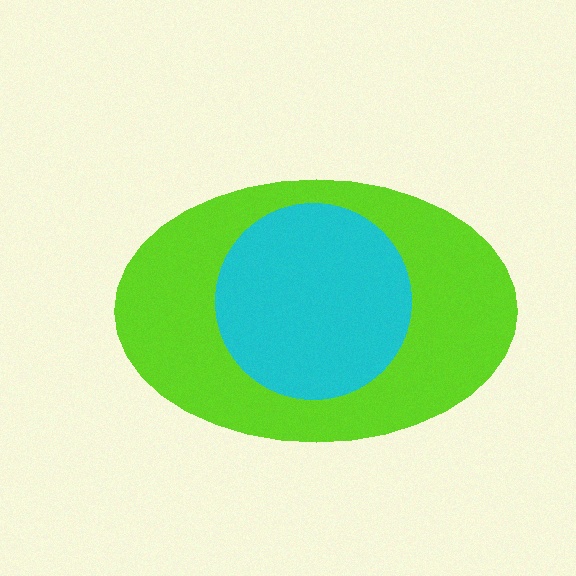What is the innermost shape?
The cyan circle.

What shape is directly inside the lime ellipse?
The cyan circle.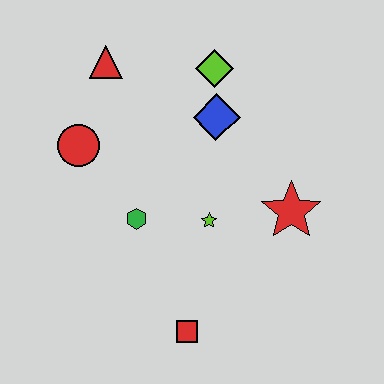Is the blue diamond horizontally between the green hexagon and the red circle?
No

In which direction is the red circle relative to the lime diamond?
The red circle is to the left of the lime diamond.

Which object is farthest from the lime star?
The red triangle is farthest from the lime star.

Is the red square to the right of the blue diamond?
No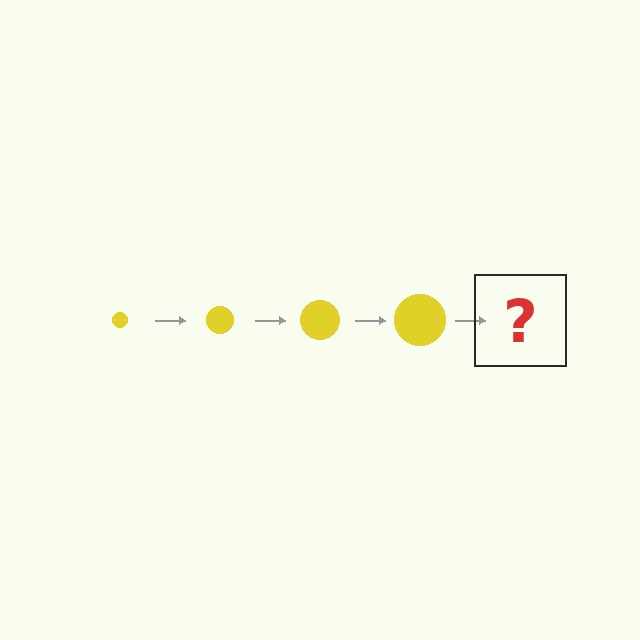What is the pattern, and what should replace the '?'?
The pattern is that the circle gets progressively larger each step. The '?' should be a yellow circle, larger than the previous one.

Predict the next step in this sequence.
The next step is a yellow circle, larger than the previous one.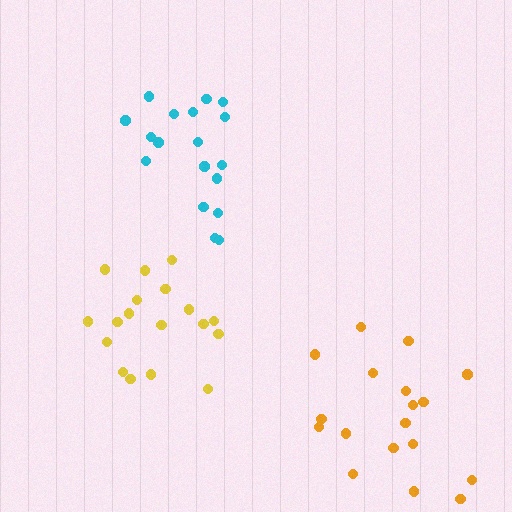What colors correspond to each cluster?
The clusters are colored: cyan, yellow, orange.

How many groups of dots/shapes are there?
There are 3 groups.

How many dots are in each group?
Group 1: 18 dots, Group 2: 18 dots, Group 3: 18 dots (54 total).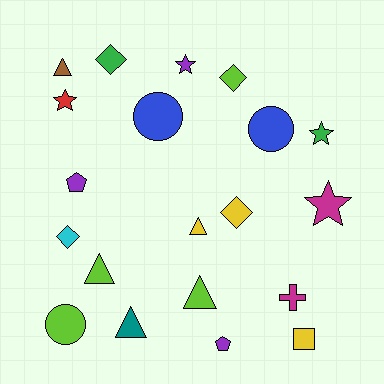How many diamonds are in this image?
There are 4 diamonds.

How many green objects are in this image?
There are 2 green objects.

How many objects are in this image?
There are 20 objects.